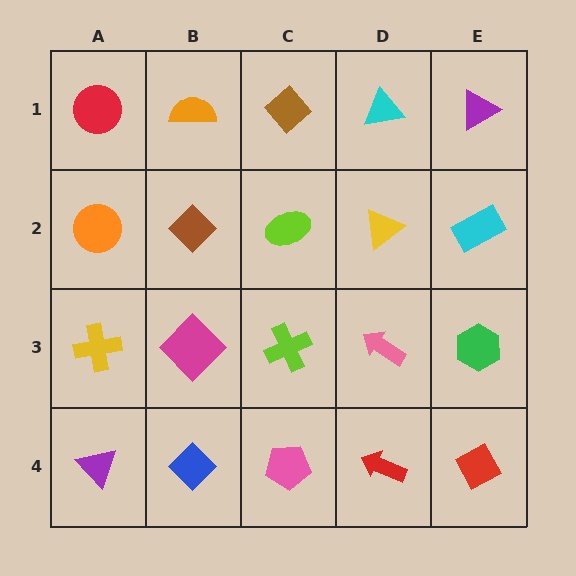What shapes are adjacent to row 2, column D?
A cyan triangle (row 1, column D), a pink arrow (row 3, column D), a lime ellipse (row 2, column C), a cyan rectangle (row 2, column E).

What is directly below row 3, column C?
A pink pentagon.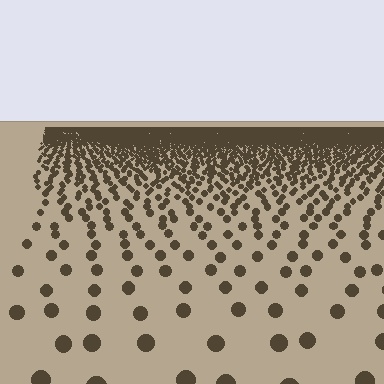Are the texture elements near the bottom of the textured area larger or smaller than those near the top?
Larger. Near the bottom, elements are closer to the viewer and appear at a bigger on-screen size.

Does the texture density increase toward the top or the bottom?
Density increases toward the top.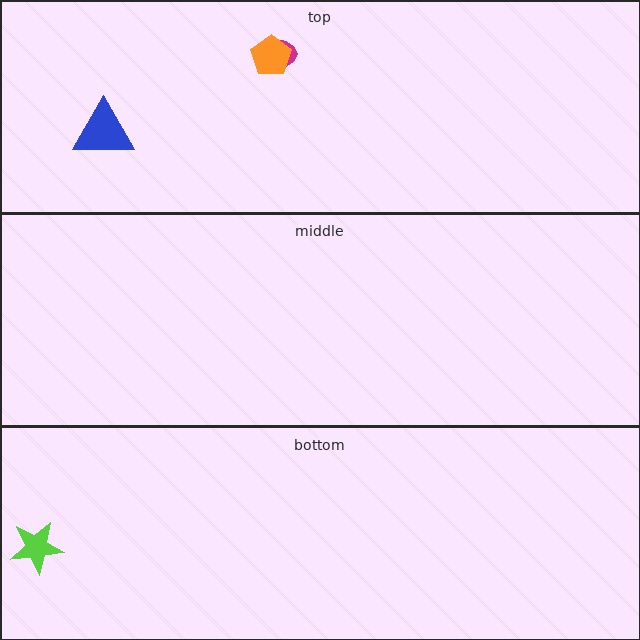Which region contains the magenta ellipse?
The top region.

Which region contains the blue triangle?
The top region.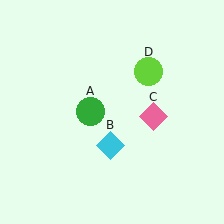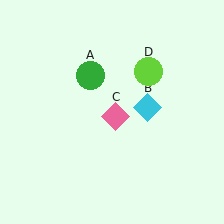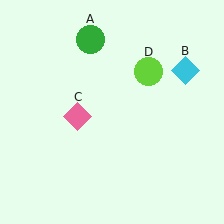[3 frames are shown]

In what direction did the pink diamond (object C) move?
The pink diamond (object C) moved left.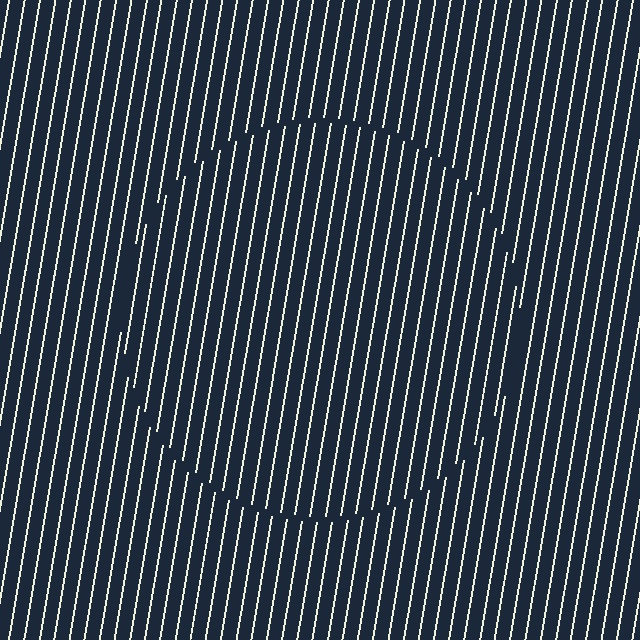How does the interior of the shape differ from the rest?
The interior of the shape contains the same grating, shifted by half a period — the contour is defined by the phase discontinuity where line-ends from the inner and outer gratings abut.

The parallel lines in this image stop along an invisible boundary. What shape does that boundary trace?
An illusory circle. The interior of the shape contains the same grating, shifted by half a period — the contour is defined by the phase discontinuity where line-ends from the inner and outer gratings abut.